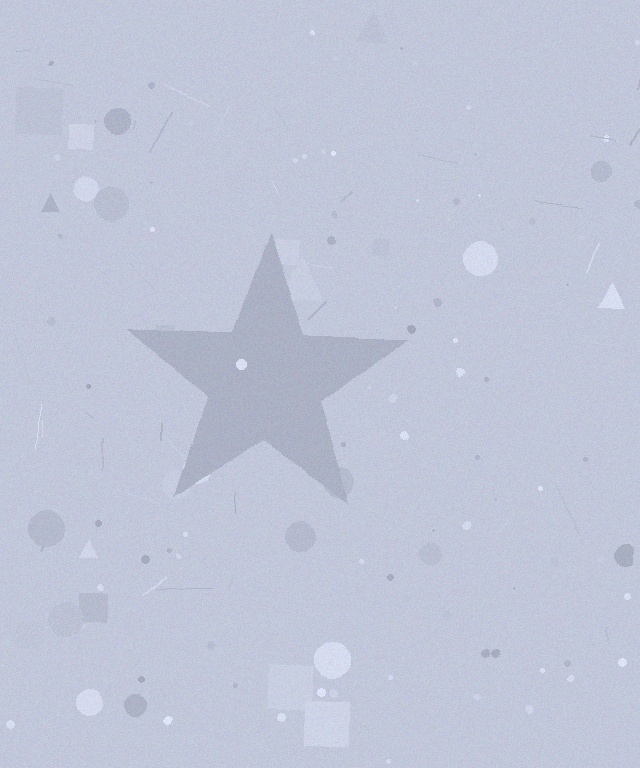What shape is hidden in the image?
A star is hidden in the image.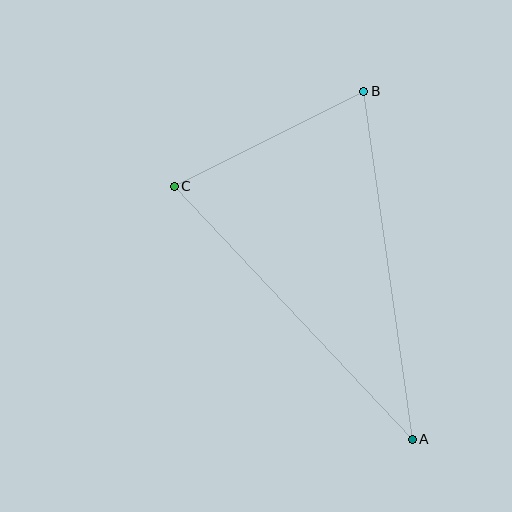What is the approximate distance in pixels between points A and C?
The distance between A and C is approximately 348 pixels.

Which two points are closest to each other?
Points B and C are closest to each other.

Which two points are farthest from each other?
Points A and B are farthest from each other.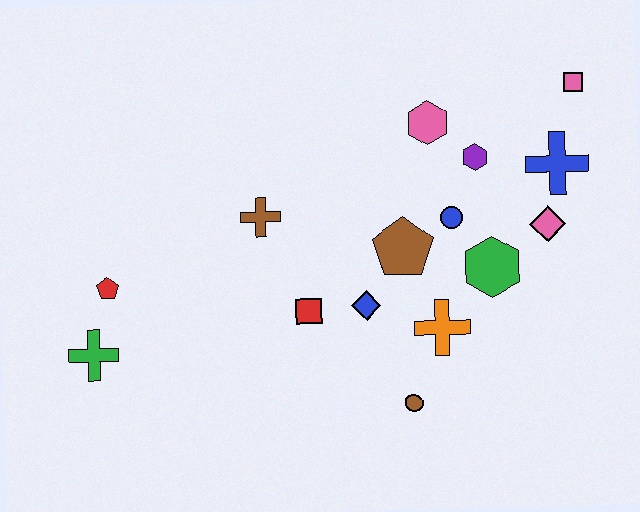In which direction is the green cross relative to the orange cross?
The green cross is to the left of the orange cross.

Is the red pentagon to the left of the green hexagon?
Yes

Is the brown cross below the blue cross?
Yes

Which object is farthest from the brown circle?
The pink square is farthest from the brown circle.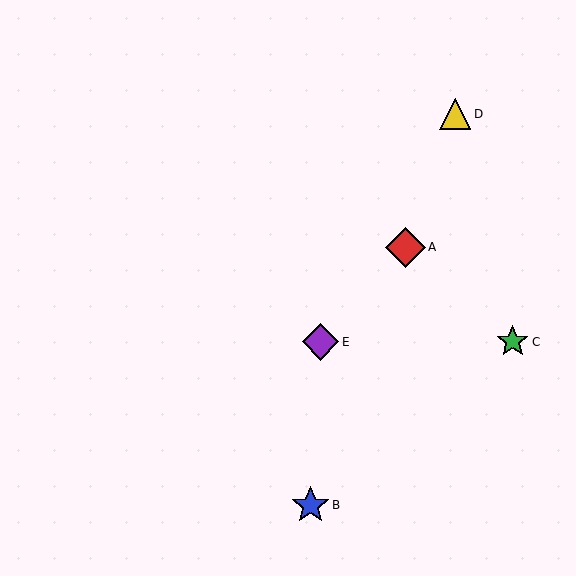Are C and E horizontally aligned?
Yes, both are at y≈342.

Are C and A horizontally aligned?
No, C is at y≈342 and A is at y≈247.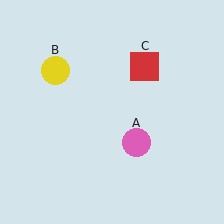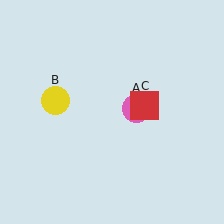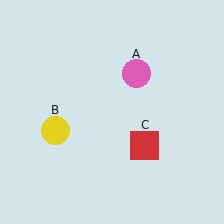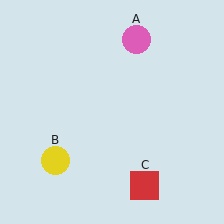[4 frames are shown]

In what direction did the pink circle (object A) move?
The pink circle (object A) moved up.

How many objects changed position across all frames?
3 objects changed position: pink circle (object A), yellow circle (object B), red square (object C).